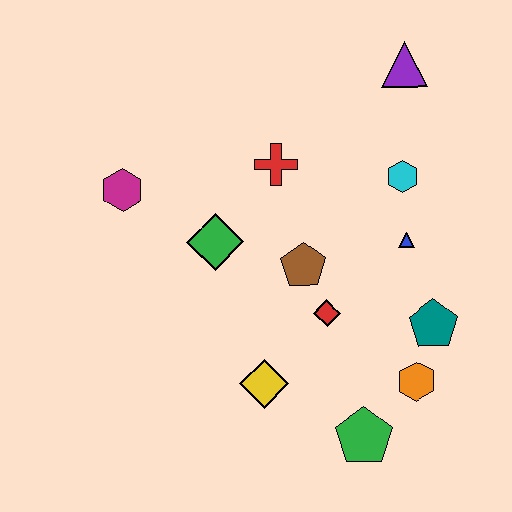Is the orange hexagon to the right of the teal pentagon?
No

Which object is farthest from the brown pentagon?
The purple triangle is farthest from the brown pentagon.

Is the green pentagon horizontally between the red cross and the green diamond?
No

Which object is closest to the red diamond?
The brown pentagon is closest to the red diamond.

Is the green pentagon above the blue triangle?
No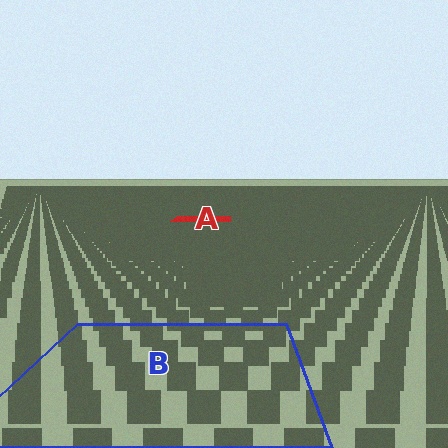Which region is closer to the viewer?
Region B is closer. The texture elements there are larger and more spread out.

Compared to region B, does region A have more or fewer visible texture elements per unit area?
Region A has more texture elements per unit area — they are packed more densely because it is farther away.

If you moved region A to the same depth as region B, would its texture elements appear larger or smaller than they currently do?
They would appear larger. At a closer depth, the same texture elements are projected at a bigger on-screen size.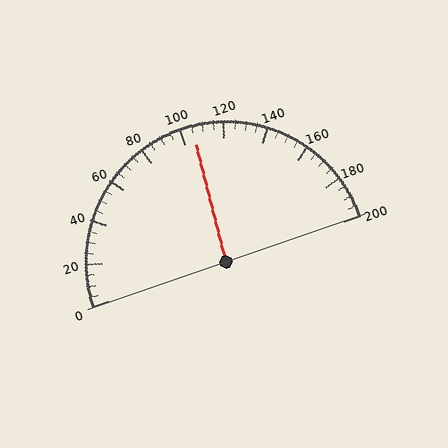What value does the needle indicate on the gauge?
The needle indicates approximately 105.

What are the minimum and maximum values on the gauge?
The gauge ranges from 0 to 200.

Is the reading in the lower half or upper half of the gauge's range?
The reading is in the upper half of the range (0 to 200).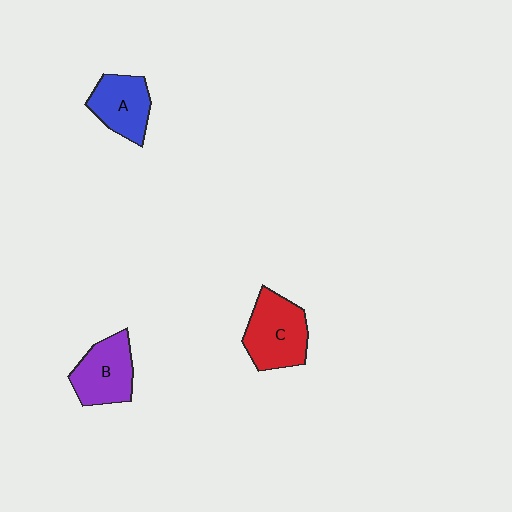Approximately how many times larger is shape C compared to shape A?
Approximately 1.2 times.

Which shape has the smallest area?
Shape A (blue).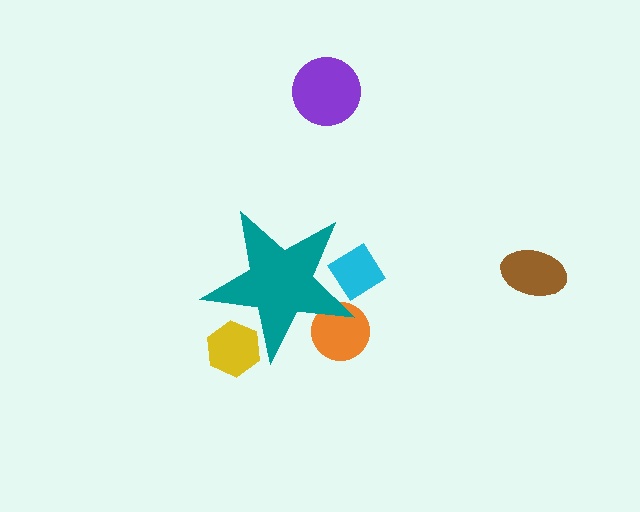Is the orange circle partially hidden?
Yes, the orange circle is partially hidden behind the teal star.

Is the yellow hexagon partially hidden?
Yes, the yellow hexagon is partially hidden behind the teal star.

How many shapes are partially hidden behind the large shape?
3 shapes are partially hidden.